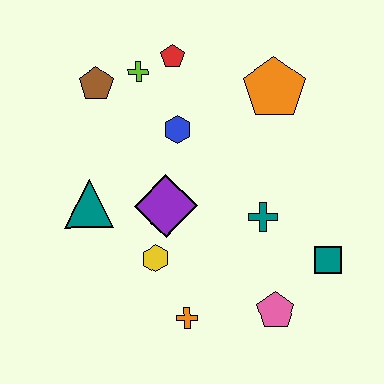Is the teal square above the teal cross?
No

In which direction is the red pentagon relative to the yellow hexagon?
The red pentagon is above the yellow hexagon.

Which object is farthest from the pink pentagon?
The brown pentagon is farthest from the pink pentagon.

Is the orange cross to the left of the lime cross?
No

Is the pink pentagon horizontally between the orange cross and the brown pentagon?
No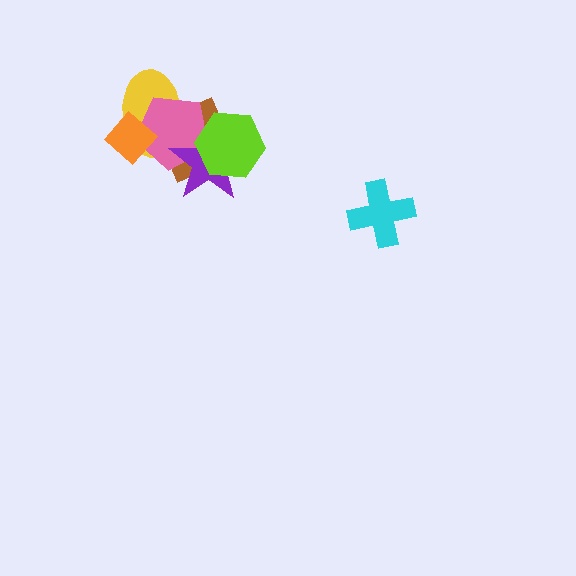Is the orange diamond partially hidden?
No, no other shape covers it.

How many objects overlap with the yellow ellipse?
4 objects overlap with the yellow ellipse.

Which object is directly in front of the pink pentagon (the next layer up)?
The purple star is directly in front of the pink pentagon.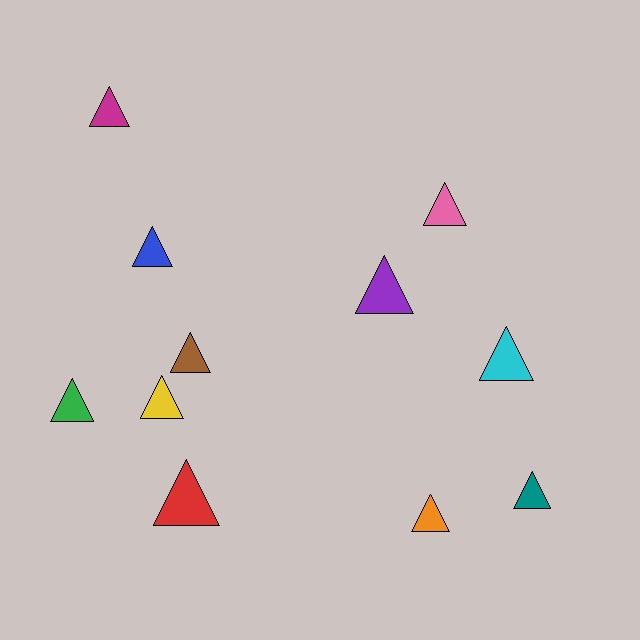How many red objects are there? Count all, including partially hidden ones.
There is 1 red object.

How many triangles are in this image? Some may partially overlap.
There are 11 triangles.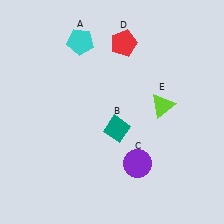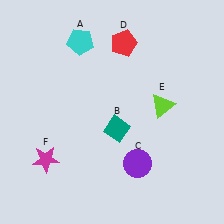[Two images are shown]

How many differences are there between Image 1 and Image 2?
There is 1 difference between the two images.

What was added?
A magenta star (F) was added in Image 2.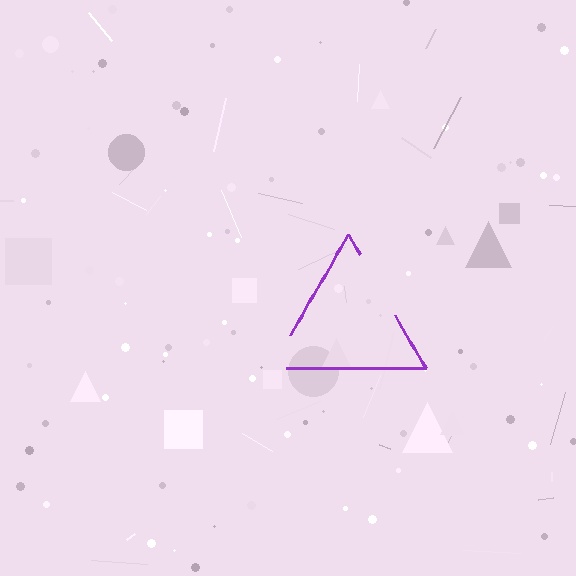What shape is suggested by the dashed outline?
The dashed outline suggests a triangle.